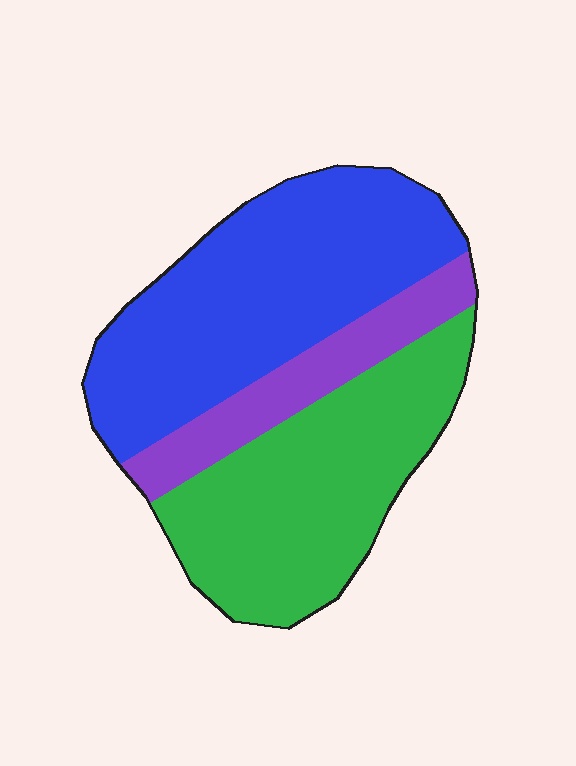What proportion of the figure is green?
Green takes up about two fifths (2/5) of the figure.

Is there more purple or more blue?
Blue.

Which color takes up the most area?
Blue, at roughly 45%.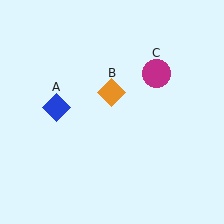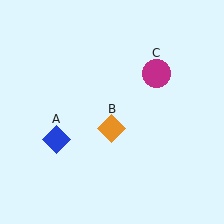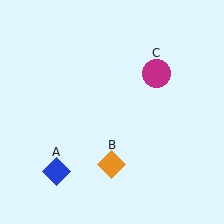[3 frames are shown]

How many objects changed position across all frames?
2 objects changed position: blue diamond (object A), orange diamond (object B).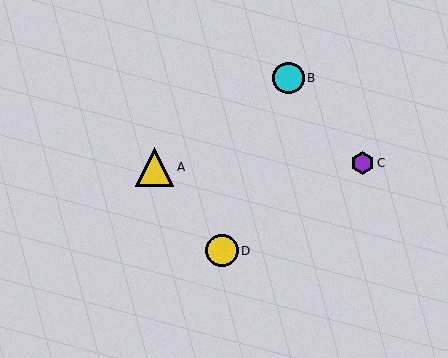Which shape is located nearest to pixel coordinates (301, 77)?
The cyan circle (labeled B) at (289, 78) is nearest to that location.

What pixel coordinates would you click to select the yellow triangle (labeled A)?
Click at (155, 167) to select the yellow triangle A.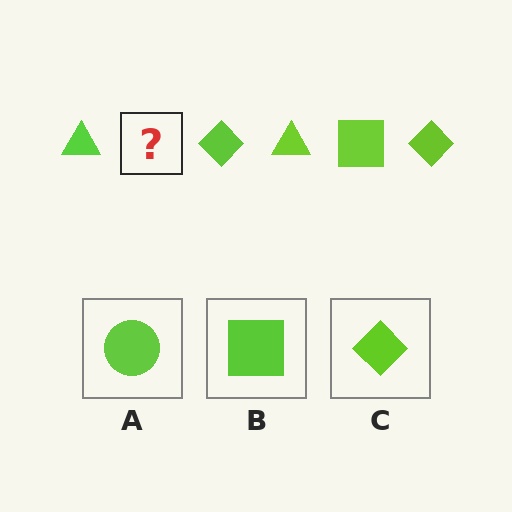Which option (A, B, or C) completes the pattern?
B.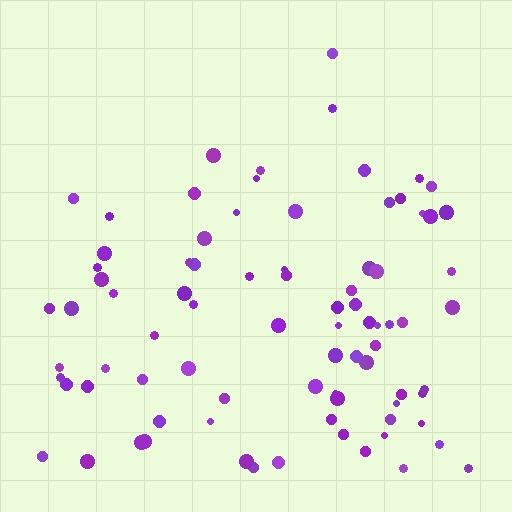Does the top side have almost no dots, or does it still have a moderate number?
Still a moderate number, just noticeably fewer than the bottom.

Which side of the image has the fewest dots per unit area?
The top.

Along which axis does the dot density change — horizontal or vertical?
Vertical.